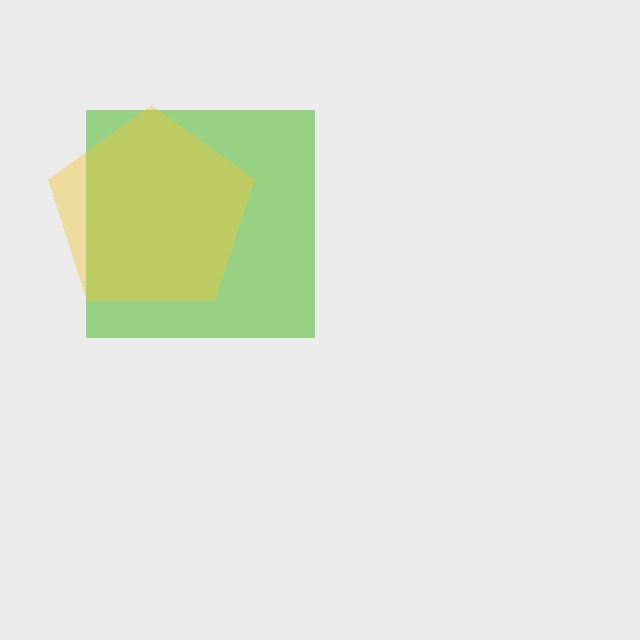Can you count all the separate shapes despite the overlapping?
Yes, there are 2 separate shapes.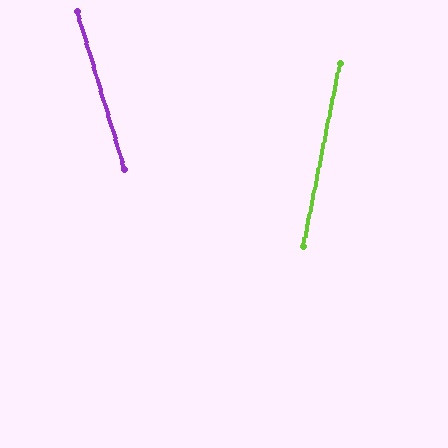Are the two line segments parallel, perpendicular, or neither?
Neither parallel nor perpendicular — they differ by about 28°.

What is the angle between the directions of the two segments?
Approximately 28 degrees.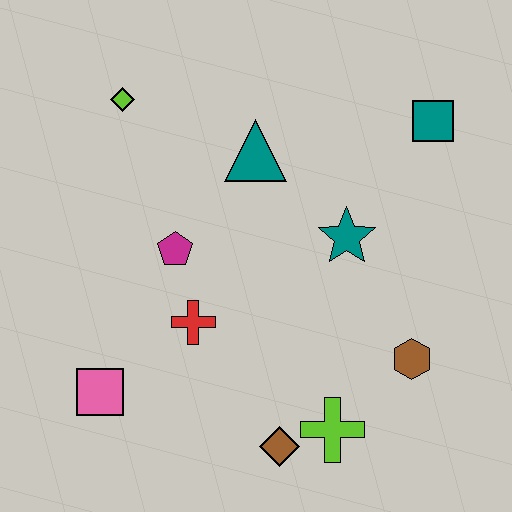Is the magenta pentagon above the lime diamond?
No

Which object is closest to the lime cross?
The brown diamond is closest to the lime cross.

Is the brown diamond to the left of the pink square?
No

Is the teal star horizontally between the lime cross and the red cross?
No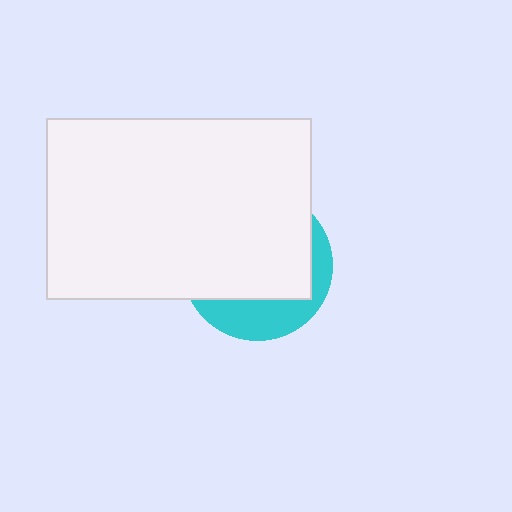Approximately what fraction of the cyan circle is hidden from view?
Roughly 70% of the cyan circle is hidden behind the white rectangle.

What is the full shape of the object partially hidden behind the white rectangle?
The partially hidden object is a cyan circle.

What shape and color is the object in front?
The object in front is a white rectangle.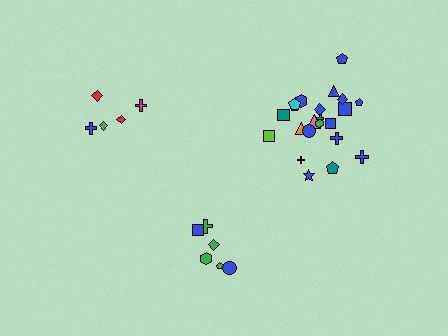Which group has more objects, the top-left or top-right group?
The top-right group.